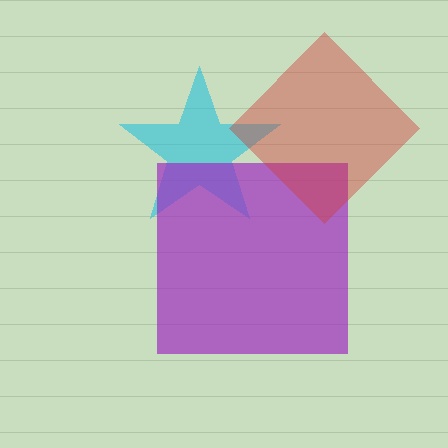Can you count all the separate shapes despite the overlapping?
Yes, there are 3 separate shapes.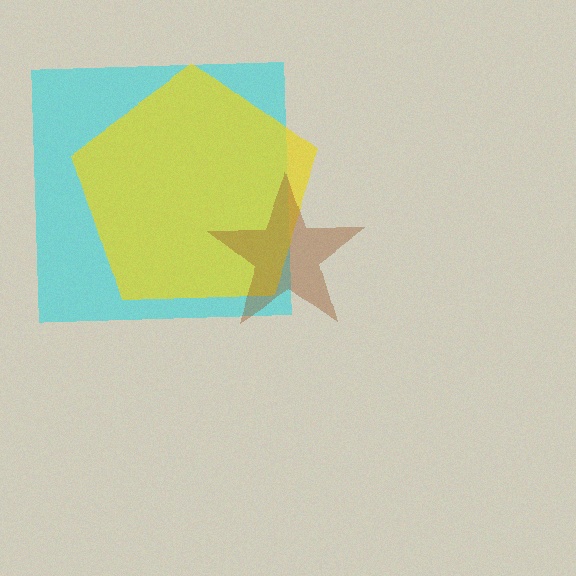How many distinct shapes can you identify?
There are 3 distinct shapes: a cyan square, a yellow pentagon, a brown star.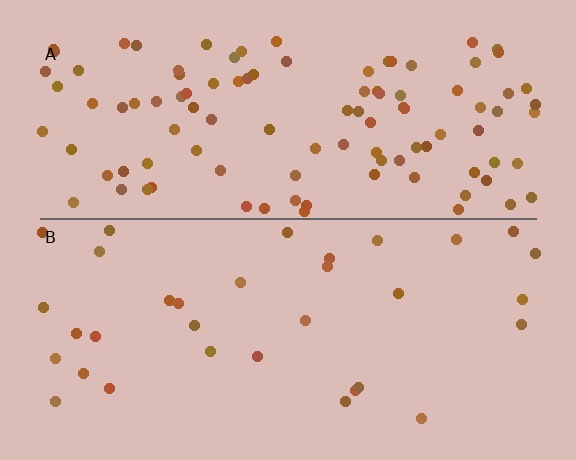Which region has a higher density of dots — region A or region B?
A (the top).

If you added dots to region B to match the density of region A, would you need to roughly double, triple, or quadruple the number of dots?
Approximately triple.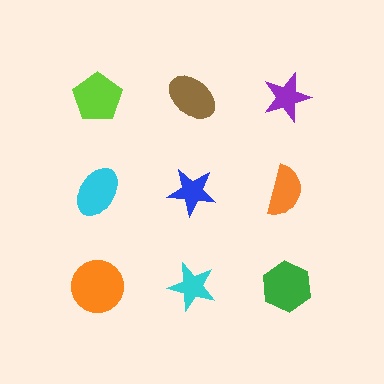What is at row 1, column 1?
A lime pentagon.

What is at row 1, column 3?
A purple star.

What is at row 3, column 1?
An orange circle.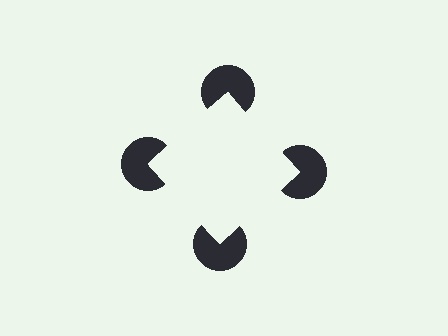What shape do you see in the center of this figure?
An illusory square — its edges are inferred from the aligned wedge cuts in the pac-man discs, not physically drawn.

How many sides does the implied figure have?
4 sides.